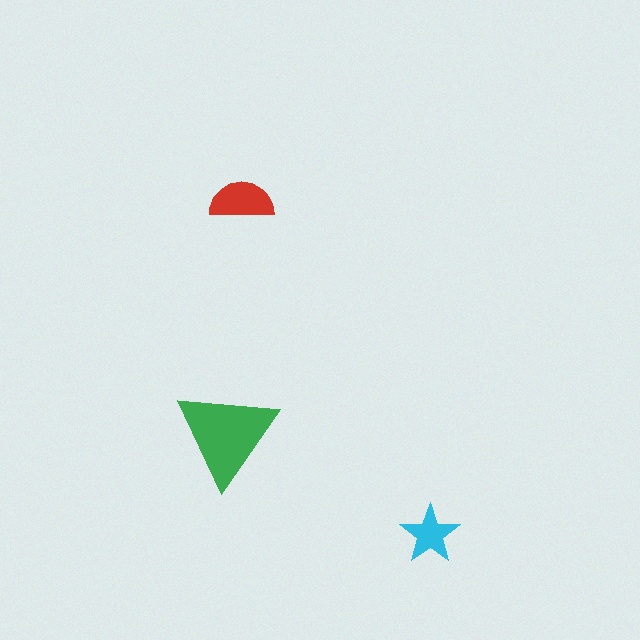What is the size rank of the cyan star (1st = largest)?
3rd.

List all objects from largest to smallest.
The green triangle, the red semicircle, the cyan star.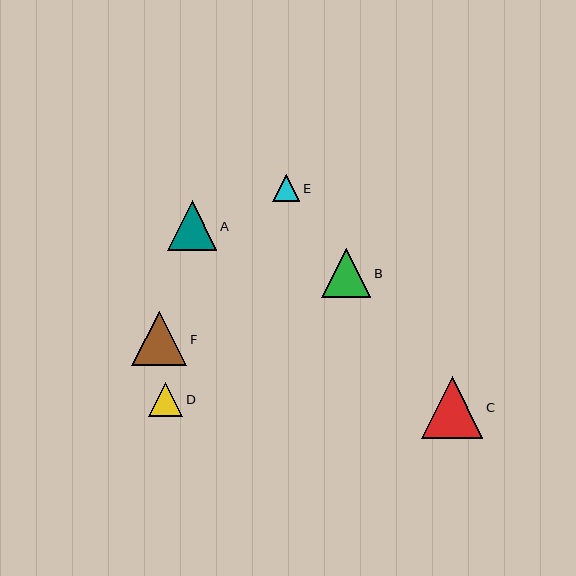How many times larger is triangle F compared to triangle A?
Triangle F is approximately 1.1 times the size of triangle A.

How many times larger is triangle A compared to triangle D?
Triangle A is approximately 1.4 times the size of triangle D.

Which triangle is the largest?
Triangle C is the largest with a size of approximately 62 pixels.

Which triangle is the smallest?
Triangle E is the smallest with a size of approximately 27 pixels.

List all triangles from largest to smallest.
From largest to smallest: C, F, A, B, D, E.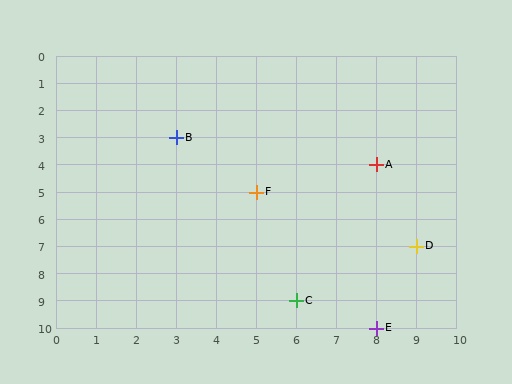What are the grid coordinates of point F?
Point F is at grid coordinates (5, 5).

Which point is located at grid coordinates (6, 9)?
Point C is at (6, 9).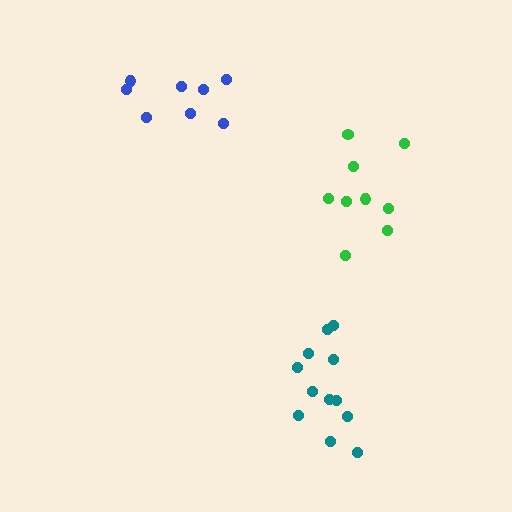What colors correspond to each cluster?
The clusters are colored: teal, blue, green.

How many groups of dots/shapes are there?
There are 3 groups.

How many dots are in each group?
Group 1: 12 dots, Group 2: 8 dots, Group 3: 9 dots (29 total).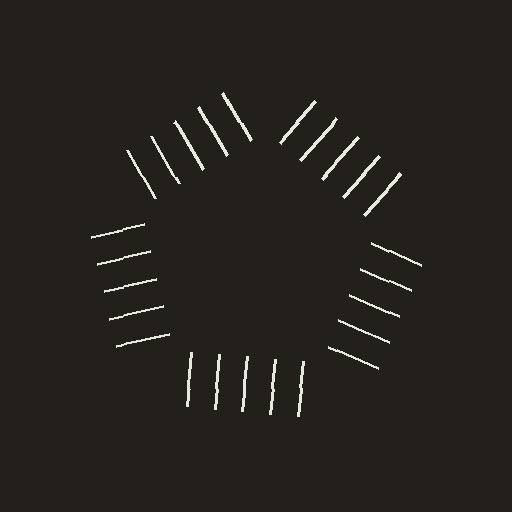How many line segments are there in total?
25 — 5 along each of the 5 edges.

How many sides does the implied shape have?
5 sides — the line-ends trace a pentagon.